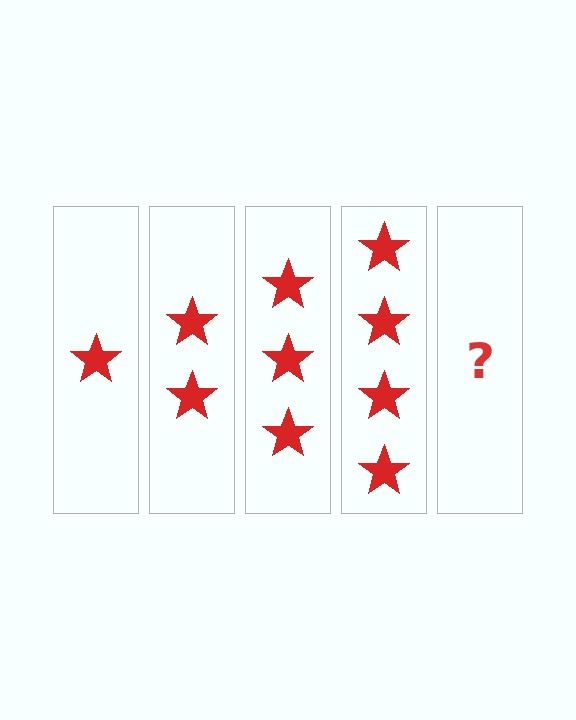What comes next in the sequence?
The next element should be 5 stars.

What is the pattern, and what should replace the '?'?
The pattern is that each step adds one more star. The '?' should be 5 stars.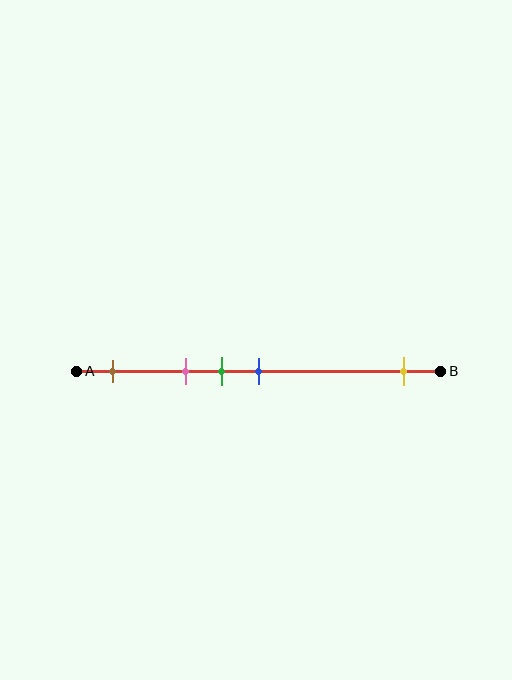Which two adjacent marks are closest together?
The green and blue marks are the closest adjacent pair.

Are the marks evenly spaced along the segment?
No, the marks are not evenly spaced.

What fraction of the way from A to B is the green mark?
The green mark is approximately 40% (0.4) of the way from A to B.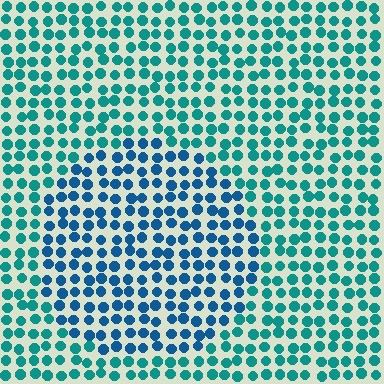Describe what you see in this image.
The image is filled with small teal elements in a uniform arrangement. A circle-shaped region is visible where the elements are tinted to a slightly different hue, forming a subtle color boundary.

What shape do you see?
I see a circle.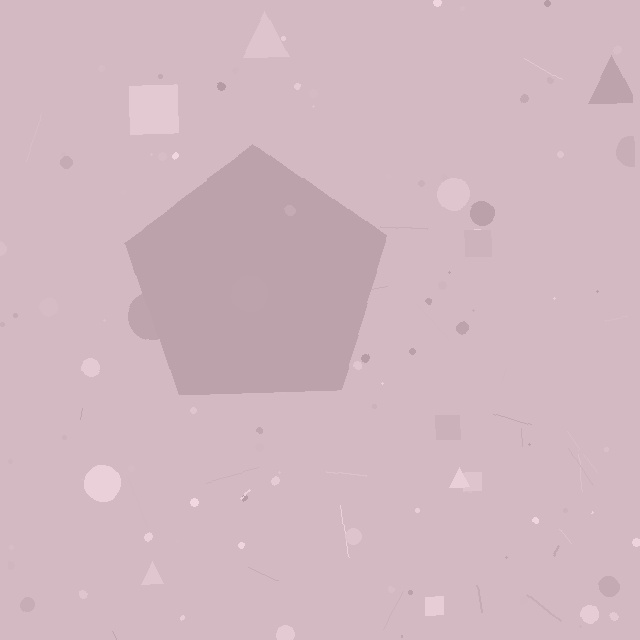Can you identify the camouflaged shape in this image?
The camouflaged shape is a pentagon.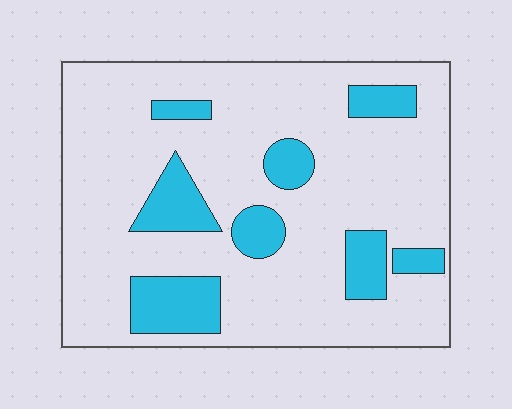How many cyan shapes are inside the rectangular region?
8.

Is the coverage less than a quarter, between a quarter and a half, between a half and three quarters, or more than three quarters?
Less than a quarter.